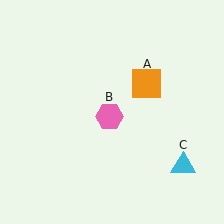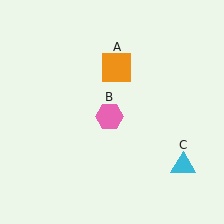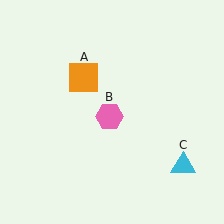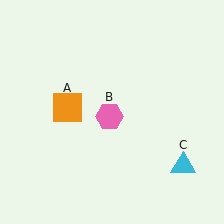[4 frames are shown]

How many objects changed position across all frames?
1 object changed position: orange square (object A).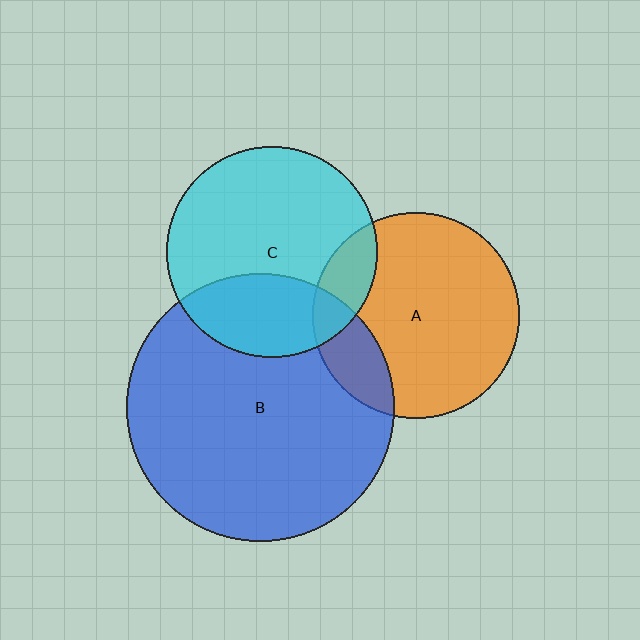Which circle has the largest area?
Circle B (blue).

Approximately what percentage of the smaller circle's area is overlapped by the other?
Approximately 15%.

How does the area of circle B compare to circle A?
Approximately 1.7 times.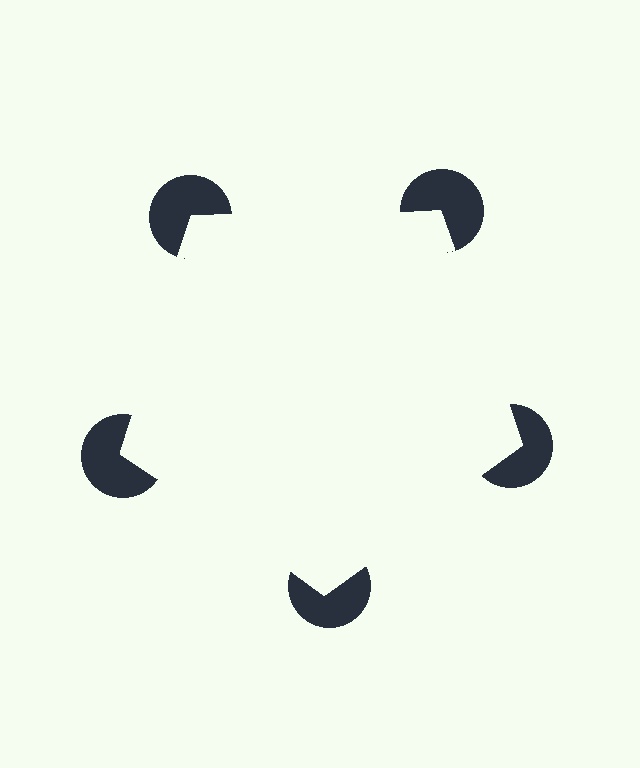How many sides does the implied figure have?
5 sides.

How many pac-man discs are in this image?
There are 5 — one at each vertex of the illusory pentagon.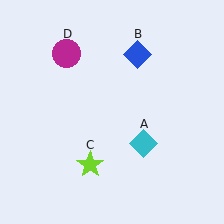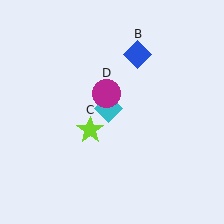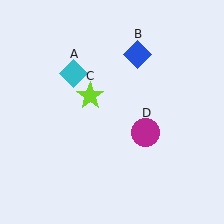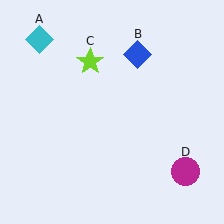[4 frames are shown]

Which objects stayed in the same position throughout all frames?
Blue diamond (object B) remained stationary.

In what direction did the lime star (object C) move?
The lime star (object C) moved up.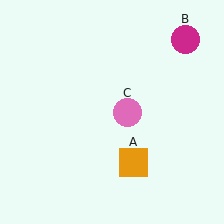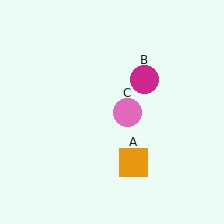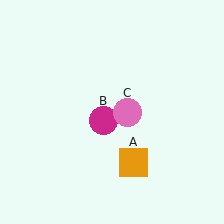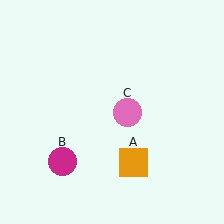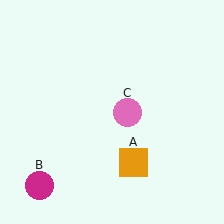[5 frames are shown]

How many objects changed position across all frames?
1 object changed position: magenta circle (object B).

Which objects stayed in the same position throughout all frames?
Orange square (object A) and pink circle (object C) remained stationary.